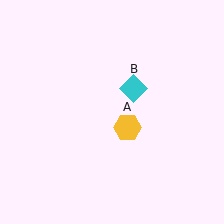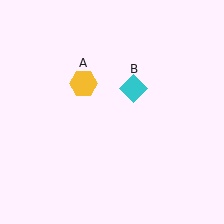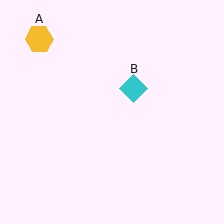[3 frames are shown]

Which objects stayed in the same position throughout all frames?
Cyan diamond (object B) remained stationary.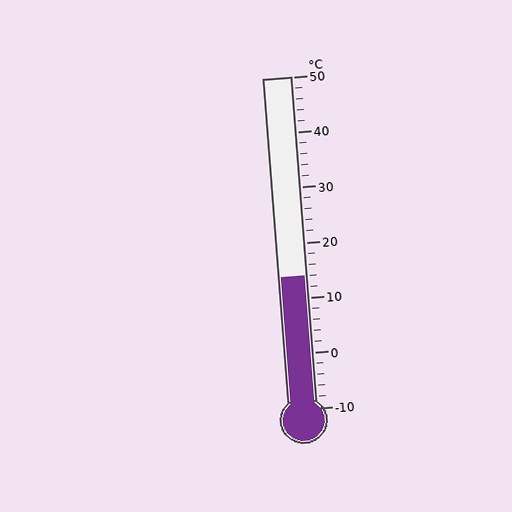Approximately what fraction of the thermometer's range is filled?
The thermometer is filled to approximately 40% of its range.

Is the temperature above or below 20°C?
The temperature is below 20°C.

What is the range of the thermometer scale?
The thermometer scale ranges from -10°C to 50°C.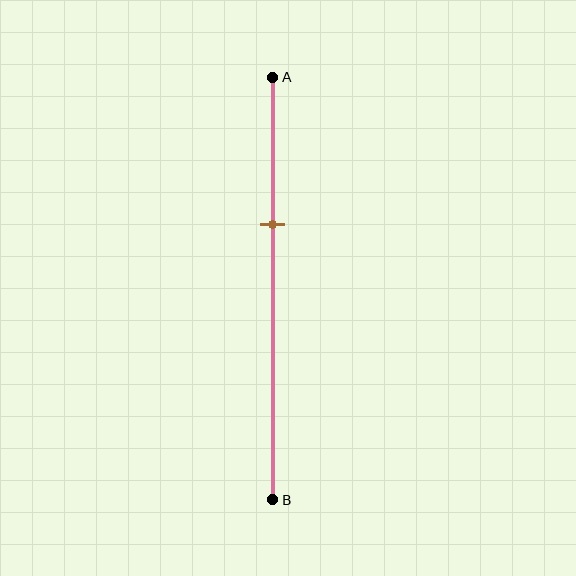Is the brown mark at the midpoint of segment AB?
No, the mark is at about 35% from A, not at the 50% midpoint.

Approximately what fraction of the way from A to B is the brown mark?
The brown mark is approximately 35% of the way from A to B.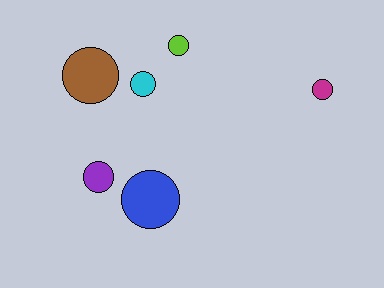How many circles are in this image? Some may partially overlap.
There are 6 circles.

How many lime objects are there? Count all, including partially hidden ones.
There is 1 lime object.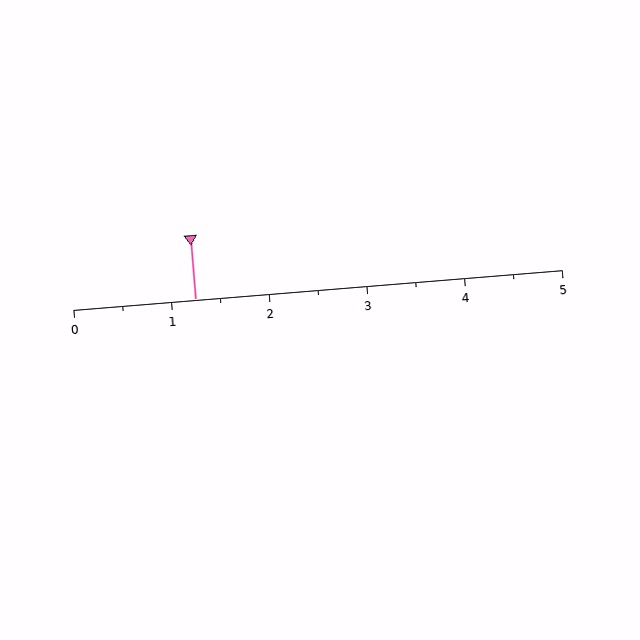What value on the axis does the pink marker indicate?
The marker indicates approximately 1.2.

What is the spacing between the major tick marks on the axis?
The major ticks are spaced 1 apart.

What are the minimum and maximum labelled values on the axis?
The axis runs from 0 to 5.